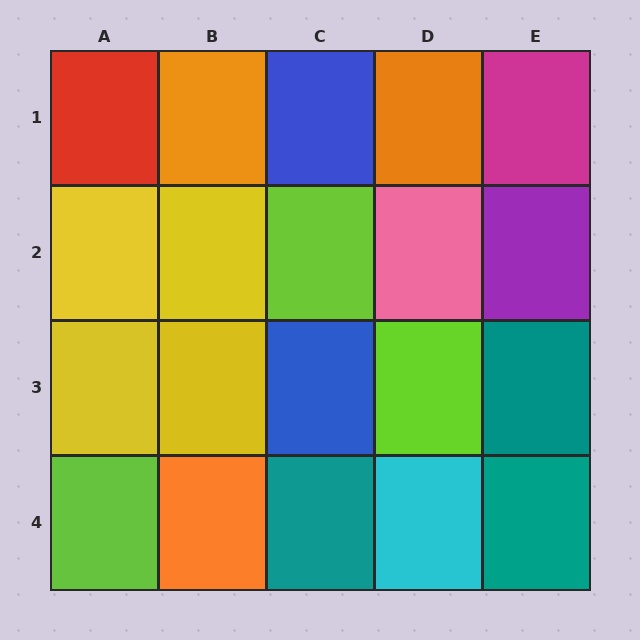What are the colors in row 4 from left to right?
Lime, orange, teal, cyan, teal.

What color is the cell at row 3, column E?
Teal.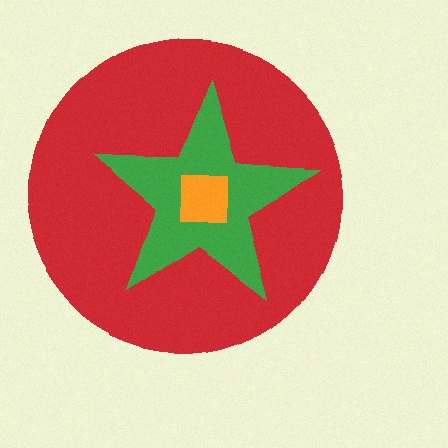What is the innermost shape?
The orange square.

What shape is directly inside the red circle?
The green star.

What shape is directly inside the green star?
The orange square.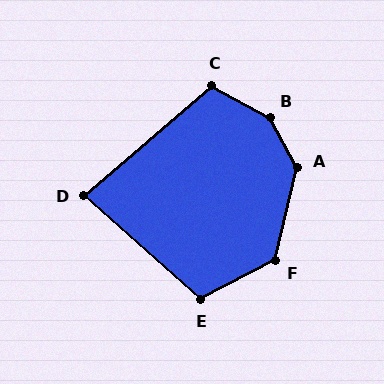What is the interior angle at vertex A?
Approximately 139 degrees (obtuse).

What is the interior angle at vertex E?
Approximately 111 degrees (obtuse).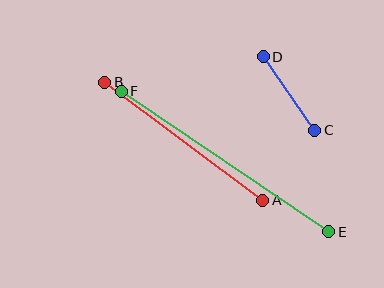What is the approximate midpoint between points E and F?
The midpoint is at approximately (225, 162) pixels.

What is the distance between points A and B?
The distance is approximately 198 pixels.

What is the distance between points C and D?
The distance is approximately 89 pixels.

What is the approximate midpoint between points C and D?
The midpoint is at approximately (289, 94) pixels.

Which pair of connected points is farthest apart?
Points E and F are farthest apart.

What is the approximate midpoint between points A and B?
The midpoint is at approximately (184, 141) pixels.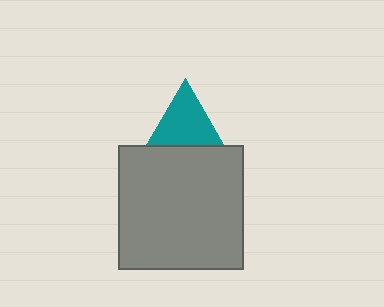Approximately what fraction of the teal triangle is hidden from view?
Roughly 50% of the teal triangle is hidden behind the gray square.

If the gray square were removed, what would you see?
You would see the complete teal triangle.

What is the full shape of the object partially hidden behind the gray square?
The partially hidden object is a teal triangle.